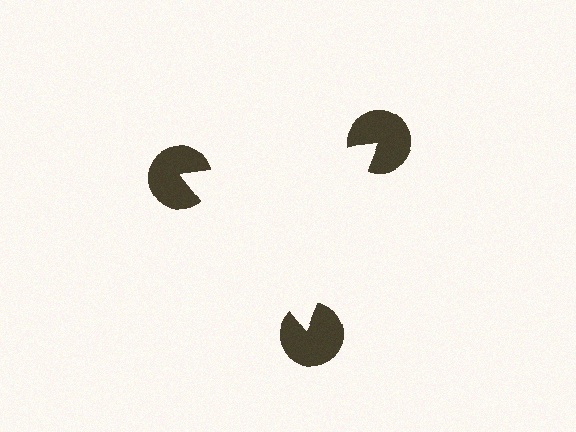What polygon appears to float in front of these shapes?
An illusory triangle — its edges are inferred from the aligned wedge cuts in the pac-man discs, not physically drawn.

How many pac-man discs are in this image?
There are 3 — one at each vertex of the illusory triangle.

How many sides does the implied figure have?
3 sides.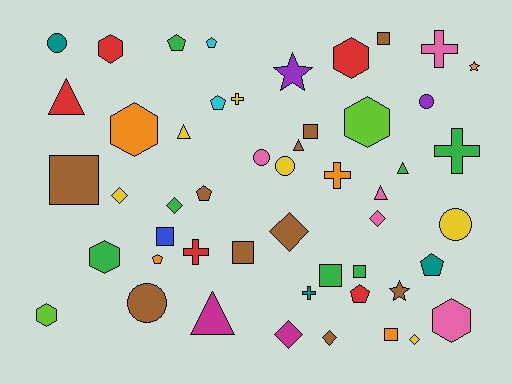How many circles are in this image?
There are 6 circles.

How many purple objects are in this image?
There are 2 purple objects.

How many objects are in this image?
There are 50 objects.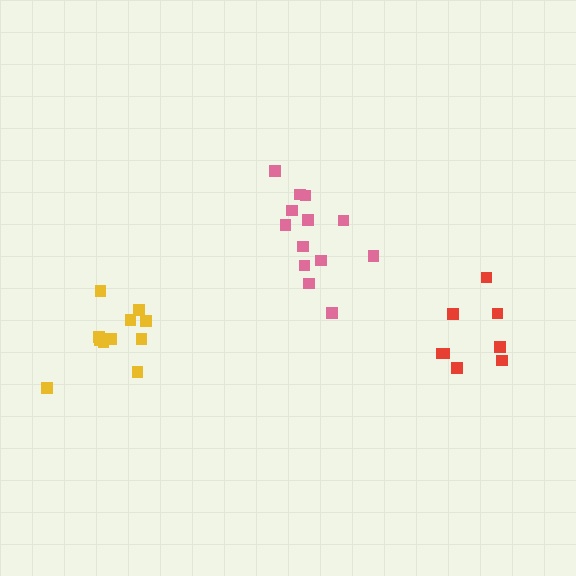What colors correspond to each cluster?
The clusters are colored: yellow, red, pink.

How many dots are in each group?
Group 1: 11 dots, Group 2: 8 dots, Group 3: 13 dots (32 total).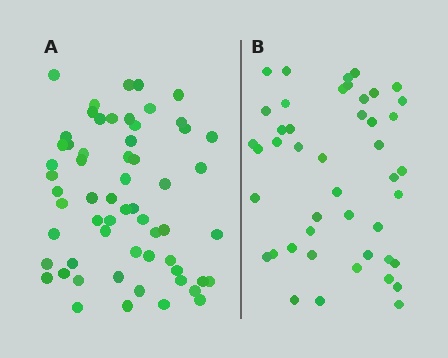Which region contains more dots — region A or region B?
Region A (the left region) has more dots.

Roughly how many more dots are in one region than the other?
Region A has approximately 15 more dots than region B.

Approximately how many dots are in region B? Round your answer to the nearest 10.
About 40 dots. (The exact count is 45, which rounds to 40.)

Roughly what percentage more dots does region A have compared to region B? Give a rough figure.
About 35% more.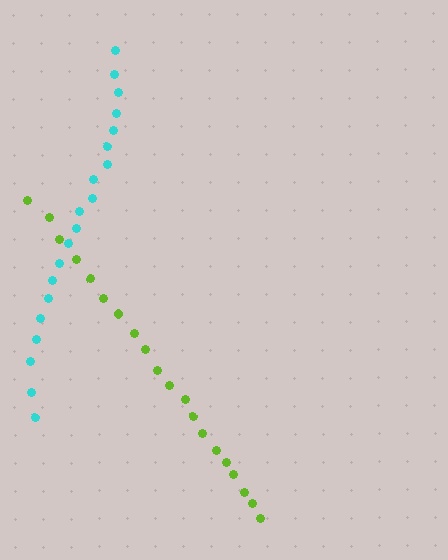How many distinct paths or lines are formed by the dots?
There are 2 distinct paths.